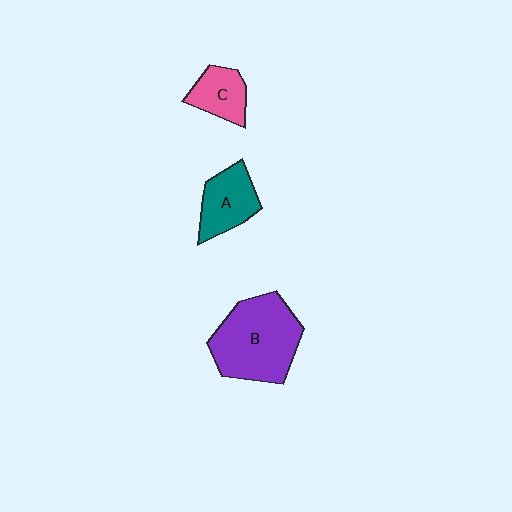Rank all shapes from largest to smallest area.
From largest to smallest: B (purple), A (teal), C (pink).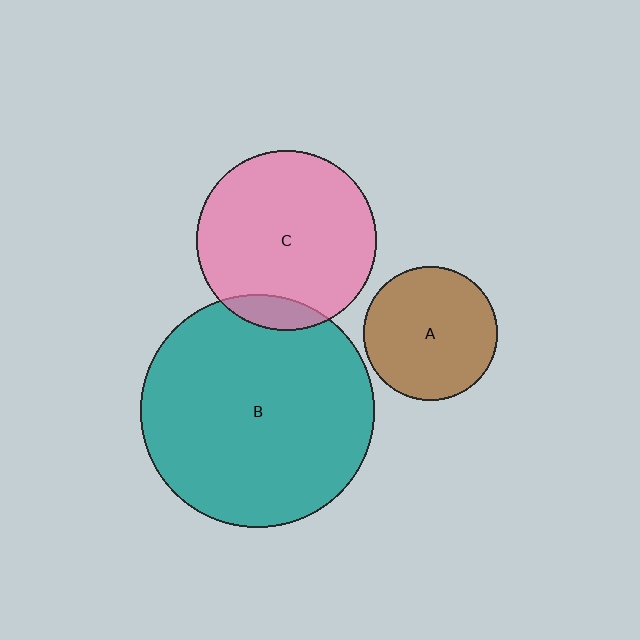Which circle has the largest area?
Circle B (teal).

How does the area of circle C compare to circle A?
Approximately 1.8 times.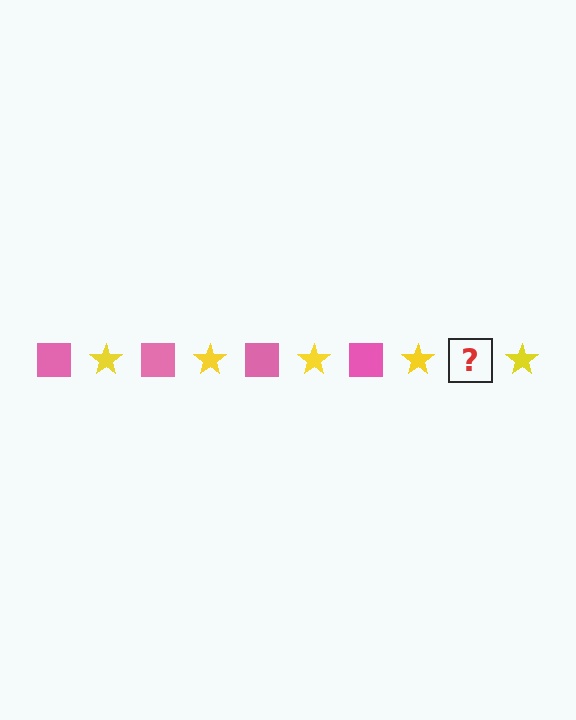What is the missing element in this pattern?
The missing element is a pink square.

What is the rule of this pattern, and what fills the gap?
The rule is that the pattern alternates between pink square and yellow star. The gap should be filled with a pink square.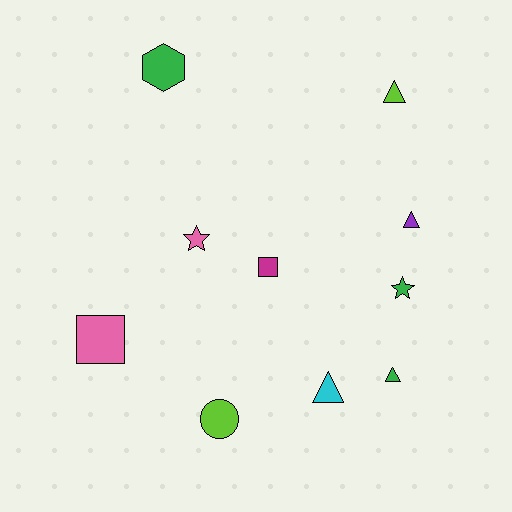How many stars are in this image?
There are 2 stars.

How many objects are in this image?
There are 10 objects.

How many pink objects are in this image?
There are 2 pink objects.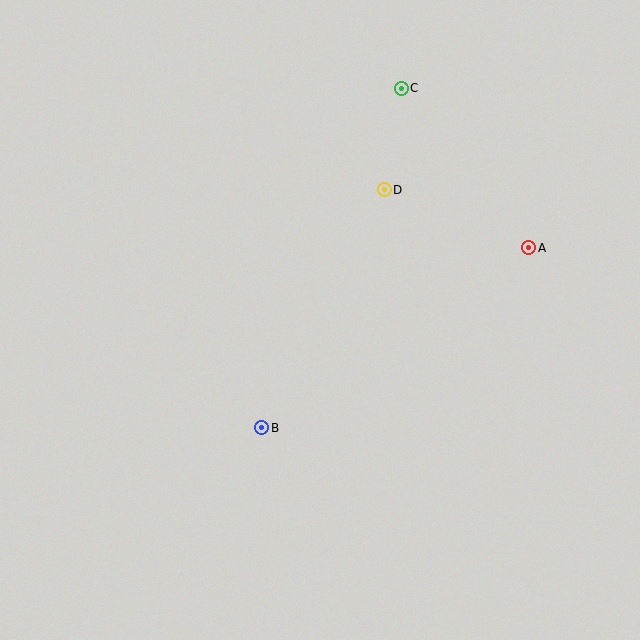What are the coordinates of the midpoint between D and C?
The midpoint between D and C is at (393, 139).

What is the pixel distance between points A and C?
The distance between A and C is 204 pixels.